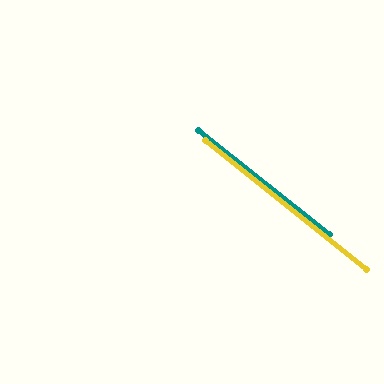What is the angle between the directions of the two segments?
Approximately 0 degrees.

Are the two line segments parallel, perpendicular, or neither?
Parallel — their directions differ by only 0.2°.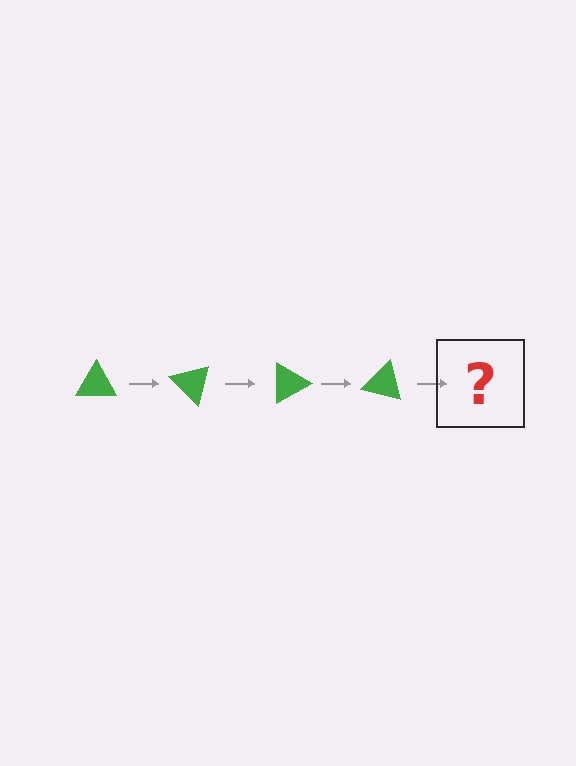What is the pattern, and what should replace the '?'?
The pattern is that the triangle rotates 45 degrees each step. The '?' should be a green triangle rotated 180 degrees.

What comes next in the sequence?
The next element should be a green triangle rotated 180 degrees.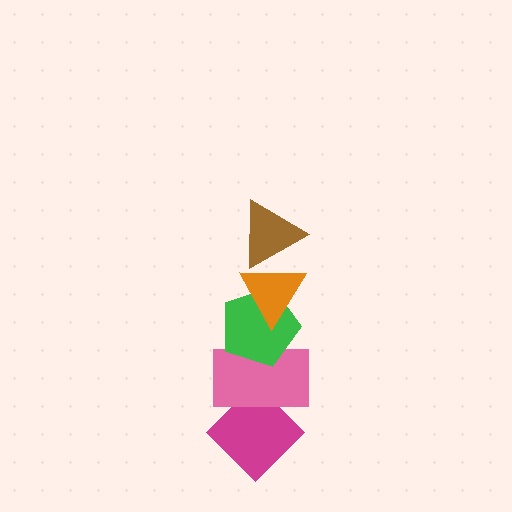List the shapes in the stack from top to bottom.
From top to bottom: the brown triangle, the orange triangle, the green pentagon, the pink rectangle, the magenta diamond.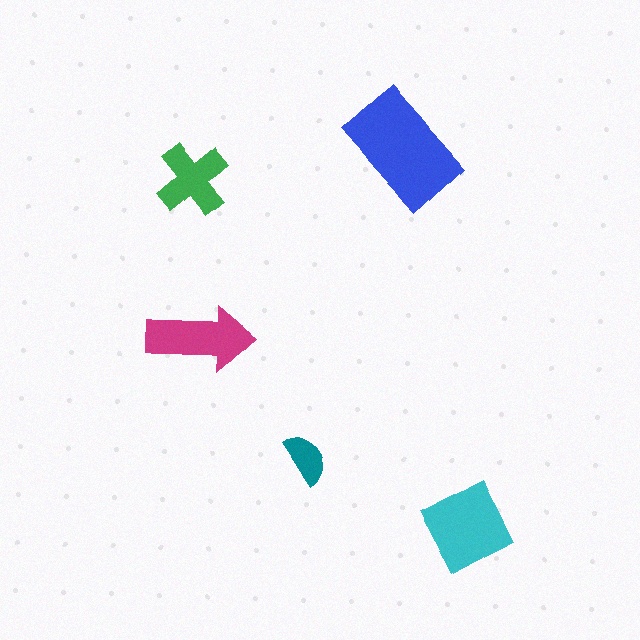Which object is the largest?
The blue rectangle.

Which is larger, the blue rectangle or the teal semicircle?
The blue rectangle.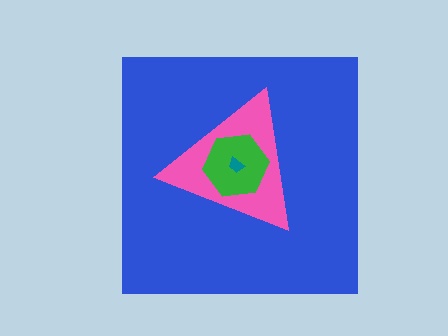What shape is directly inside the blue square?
The pink triangle.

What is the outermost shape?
The blue square.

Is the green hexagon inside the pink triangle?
Yes.